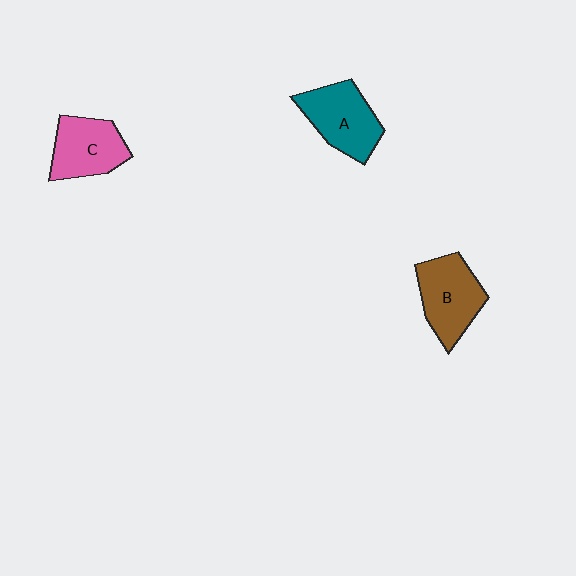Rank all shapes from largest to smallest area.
From largest to smallest: B (brown), A (teal), C (pink).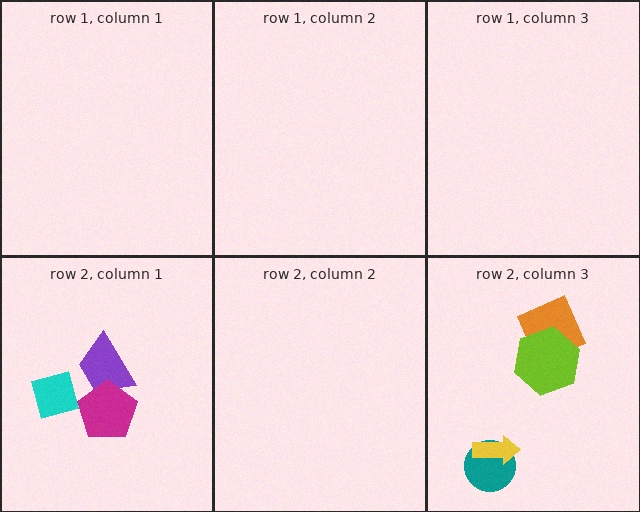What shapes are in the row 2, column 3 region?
The teal circle, the yellow arrow, the orange square, the lime hexagon.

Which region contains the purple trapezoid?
The row 2, column 1 region.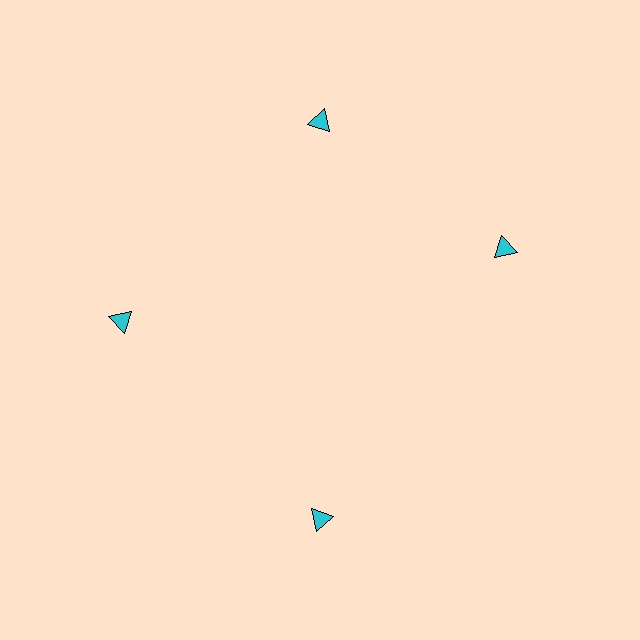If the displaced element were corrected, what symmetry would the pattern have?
It would have 4-fold rotational symmetry — the pattern would map onto itself every 90 degrees.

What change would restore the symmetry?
The symmetry would be restored by rotating it back into even spacing with its neighbors so that all 4 triangles sit at equal angles and equal distance from the center.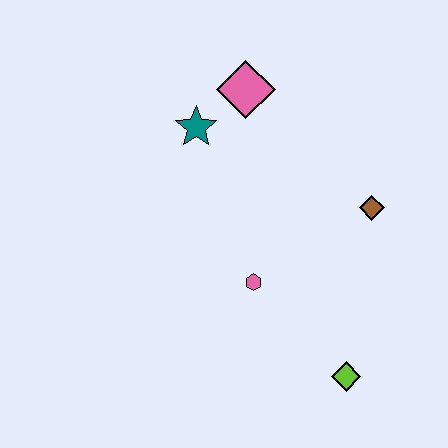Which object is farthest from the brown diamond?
The teal star is farthest from the brown diamond.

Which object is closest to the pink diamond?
The teal star is closest to the pink diamond.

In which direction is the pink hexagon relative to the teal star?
The pink hexagon is below the teal star.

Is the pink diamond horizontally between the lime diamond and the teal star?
Yes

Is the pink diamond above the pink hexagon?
Yes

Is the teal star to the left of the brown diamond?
Yes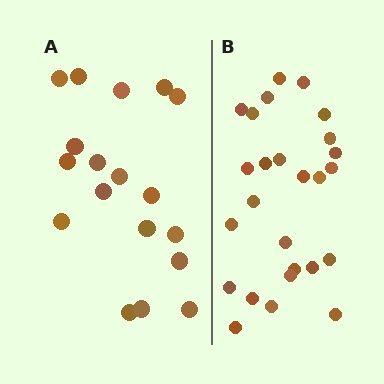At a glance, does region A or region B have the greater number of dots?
Region B (the right region) has more dots.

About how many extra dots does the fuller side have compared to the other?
Region B has roughly 8 or so more dots than region A.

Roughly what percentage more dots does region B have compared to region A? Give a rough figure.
About 45% more.